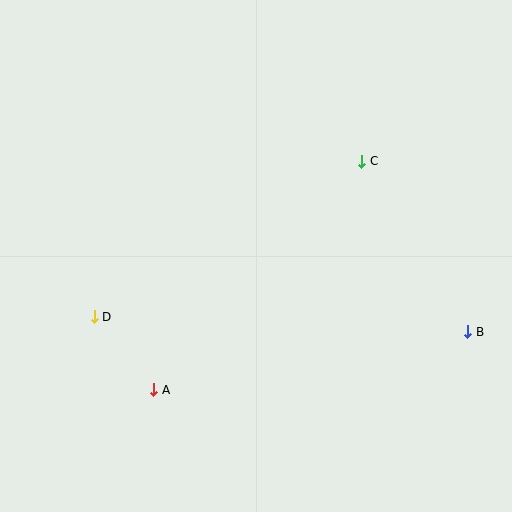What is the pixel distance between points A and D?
The distance between A and D is 94 pixels.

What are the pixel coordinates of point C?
Point C is at (362, 162).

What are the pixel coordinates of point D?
Point D is at (94, 317).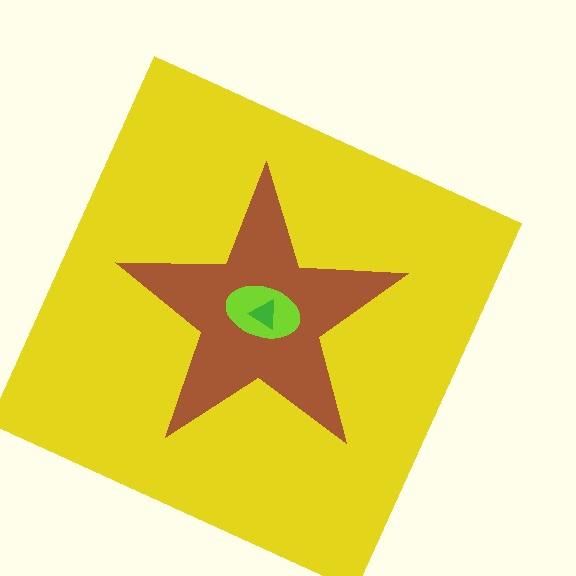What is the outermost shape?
The yellow square.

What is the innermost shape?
The green triangle.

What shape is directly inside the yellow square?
The brown star.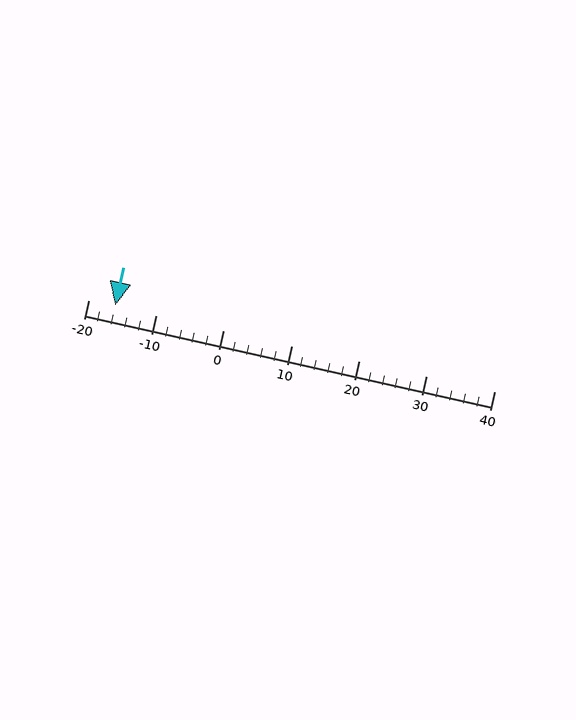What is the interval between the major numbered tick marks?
The major tick marks are spaced 10 units apart.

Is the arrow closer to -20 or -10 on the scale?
The arrow is closer to -20.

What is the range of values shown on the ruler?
The ruler shows values from -20 to 40.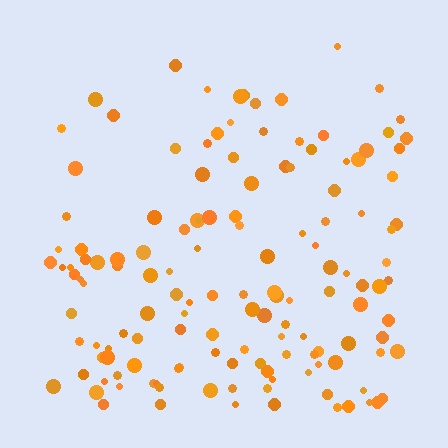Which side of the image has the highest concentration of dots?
The bottom.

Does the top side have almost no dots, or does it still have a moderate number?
Still a moderate number, just noticeably fewer than the bottom.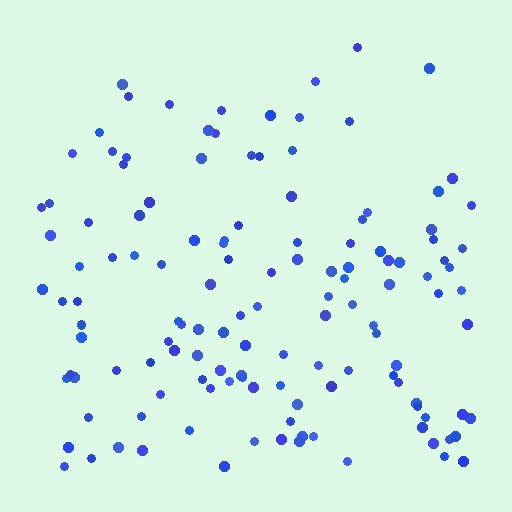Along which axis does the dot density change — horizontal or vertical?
Vertical.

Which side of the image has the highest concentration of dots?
The bottom.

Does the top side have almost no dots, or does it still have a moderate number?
Still a moderate number, just noticeably fewer than the bottom.